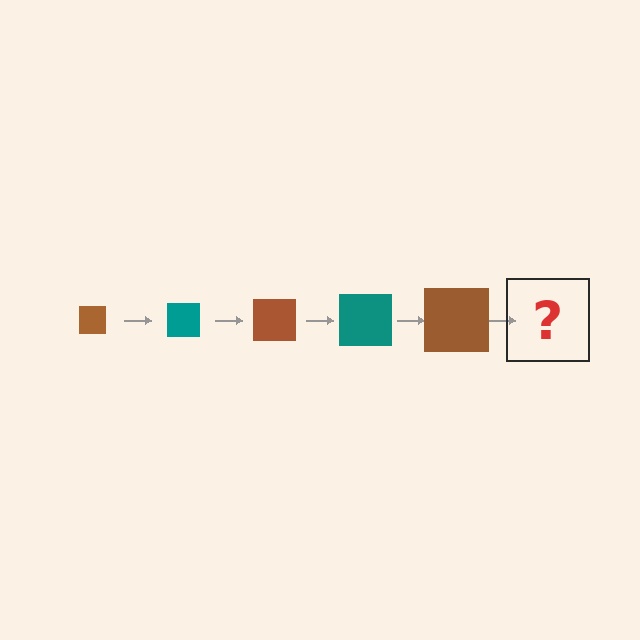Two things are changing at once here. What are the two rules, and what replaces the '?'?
The two rules are that the square grows larger each step and the color cycles through brown and teal. The '?' should be a teal square, larger than the previous one.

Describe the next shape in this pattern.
It should be a teal square, larger than the previous one.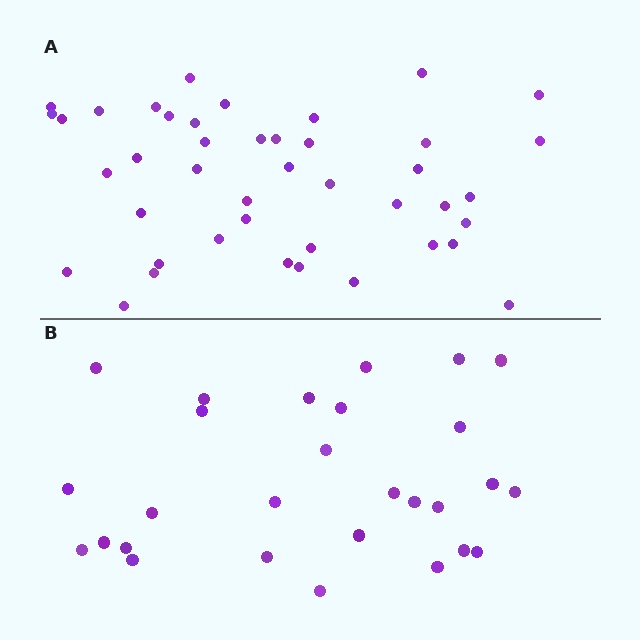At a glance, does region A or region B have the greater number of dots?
Region A (the top region) has more dots.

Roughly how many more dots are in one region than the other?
Region A has approximately 15 more dots than region B.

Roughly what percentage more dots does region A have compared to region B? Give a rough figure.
About 55% more.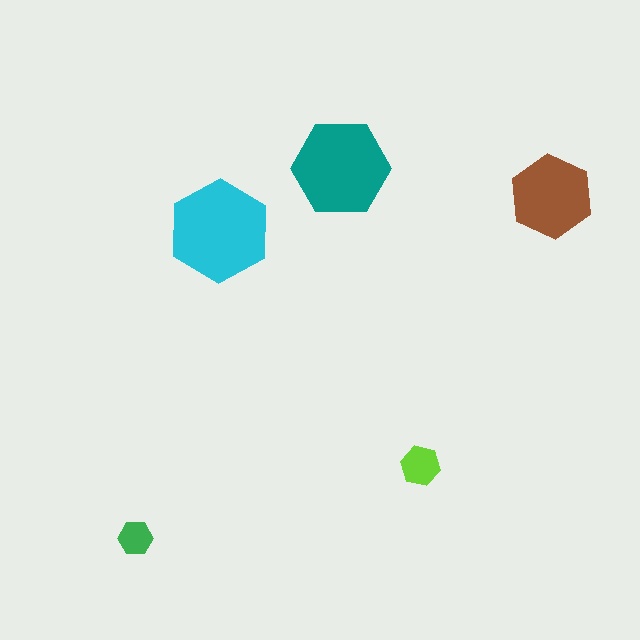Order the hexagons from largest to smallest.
the cyan one, the teal one, the brown one, the lime one, the green one.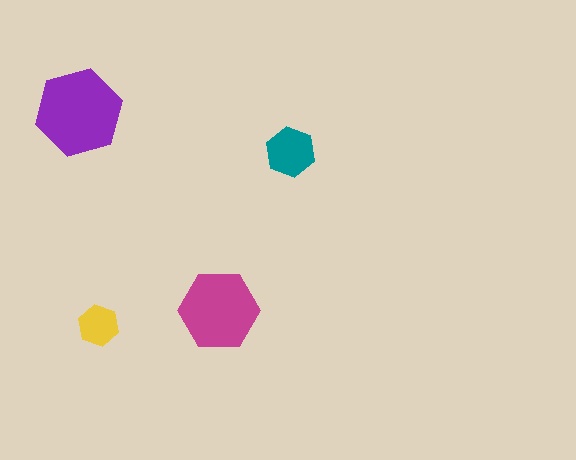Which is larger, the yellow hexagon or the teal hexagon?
The teal one.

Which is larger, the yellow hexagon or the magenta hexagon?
The magenta one.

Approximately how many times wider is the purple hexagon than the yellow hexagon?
About 2 times wider.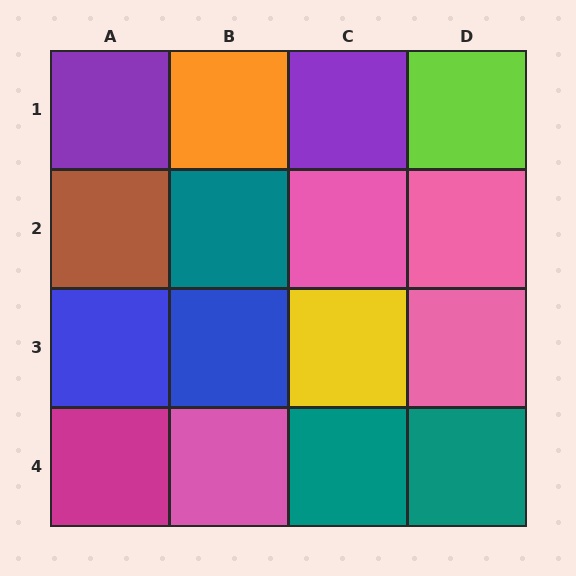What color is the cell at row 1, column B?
Orange.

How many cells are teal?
3 cells are teal.